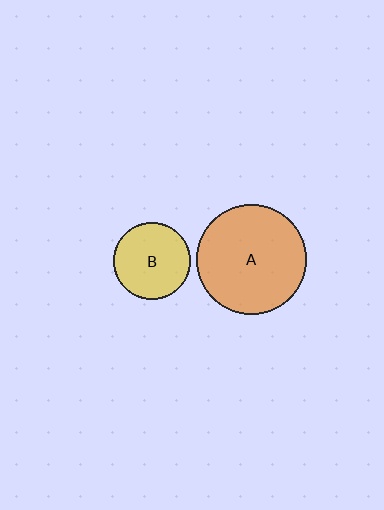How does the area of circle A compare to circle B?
Approximately 2.0 times.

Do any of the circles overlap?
No, none of the circles overlap.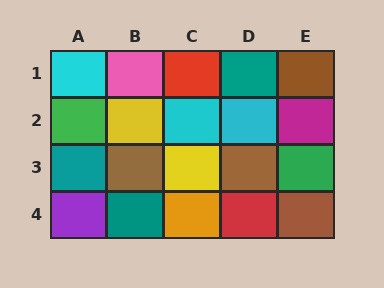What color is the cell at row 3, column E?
Green.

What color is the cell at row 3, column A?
Teal.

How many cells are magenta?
1 cell is magenta.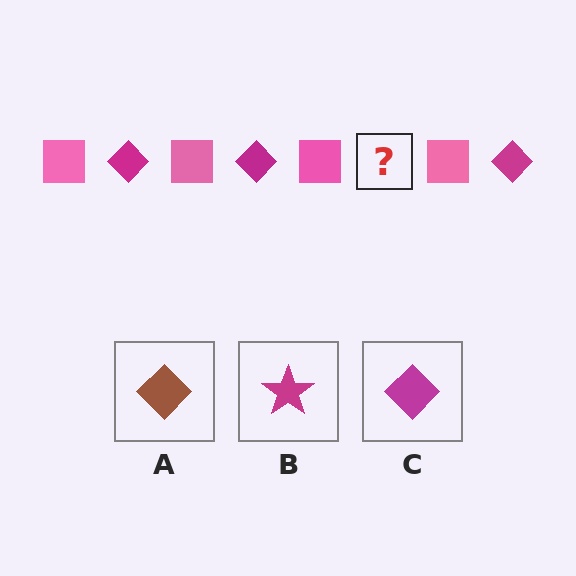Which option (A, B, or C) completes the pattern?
C.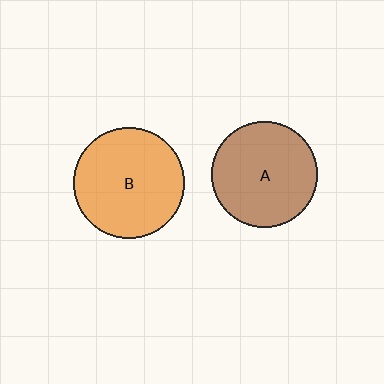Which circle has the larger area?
Circle B (orange).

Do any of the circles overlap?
No, none of the circles overlap.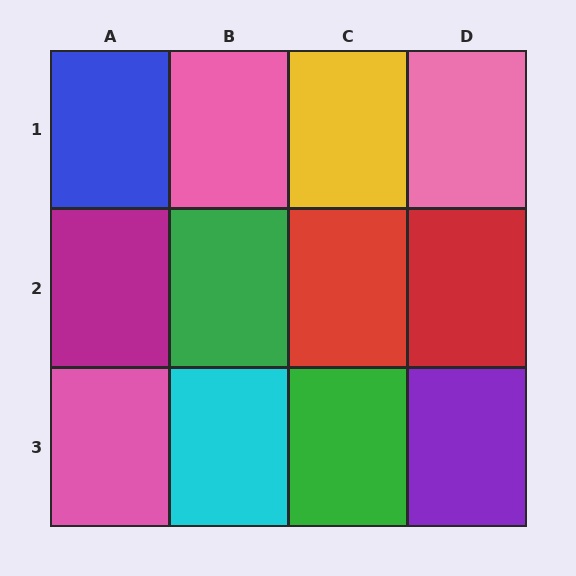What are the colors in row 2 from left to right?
Magenta, green, red, red.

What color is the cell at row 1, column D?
Pink.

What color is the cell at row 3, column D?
Purple.